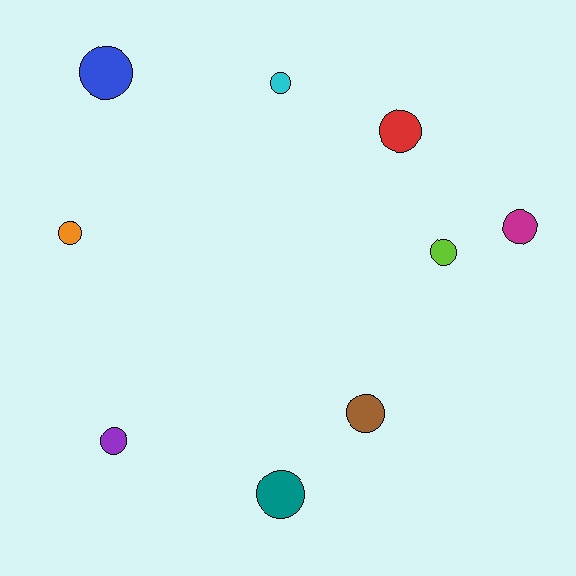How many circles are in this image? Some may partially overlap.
There are 9 circles.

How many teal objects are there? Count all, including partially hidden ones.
There is 1 teal object.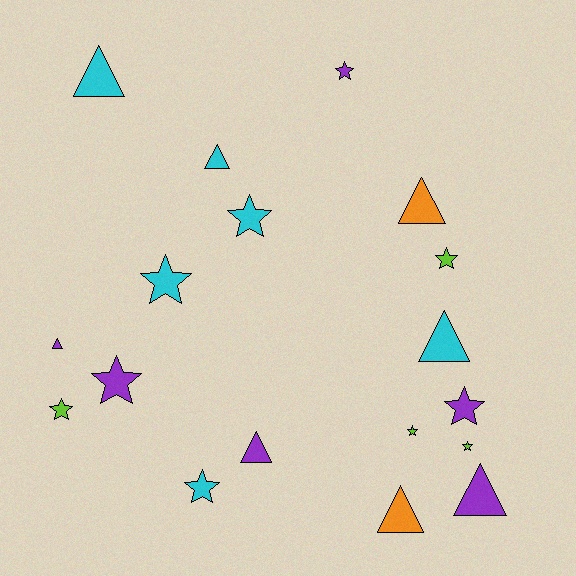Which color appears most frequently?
Purple, with 6 objects.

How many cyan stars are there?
There are 3 cyan stars.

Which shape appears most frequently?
Star, with 10 objects.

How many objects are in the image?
There are 18 objects.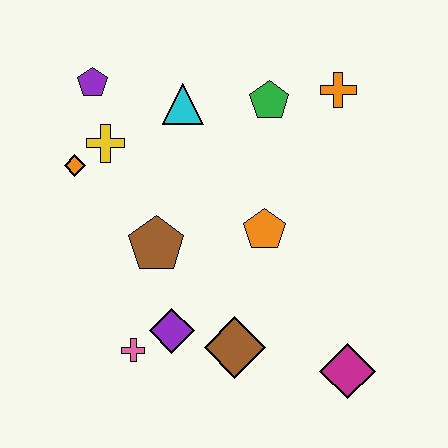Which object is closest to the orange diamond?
The yellow cross is closest to the orange diamond.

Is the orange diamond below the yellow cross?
Yes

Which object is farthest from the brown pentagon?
The orange cross is farthest from the brown pentagon.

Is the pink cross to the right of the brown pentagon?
No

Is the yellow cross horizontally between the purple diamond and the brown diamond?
No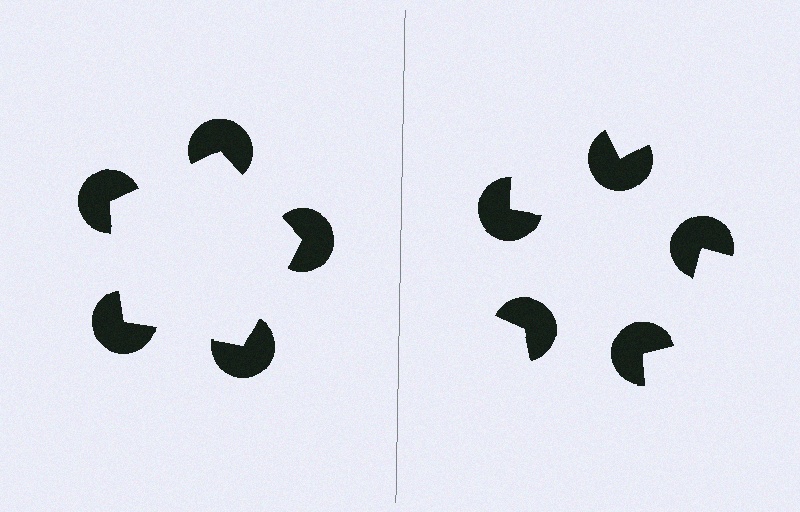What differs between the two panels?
The pac-man discs are positioned identically on both sides; only the wedge orientations differ. On the left they align to a pentagon; on the right they are misaligned.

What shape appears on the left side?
An illusory pentagon.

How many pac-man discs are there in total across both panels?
10 — 5 on each side.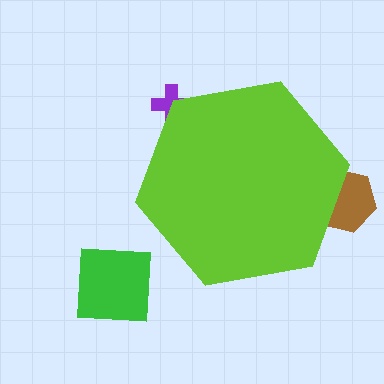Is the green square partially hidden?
No, the green square is fully visible.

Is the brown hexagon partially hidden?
Yes, the brown hexagon is partially hidden behind the lime hexagon.